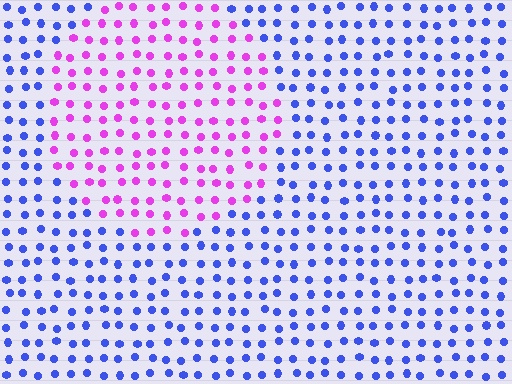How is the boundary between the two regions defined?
The boundary is defined purely by a slight shift in hue (about 67 degrees). Spacing, size, and orientation are identical on both sides.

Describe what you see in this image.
The image is filled with small blue elements in a uniform arrangement. A circle-shaped region is visible where the elements are tinted to a slightly different hue, forming a subtle color boundary.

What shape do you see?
I see a circle.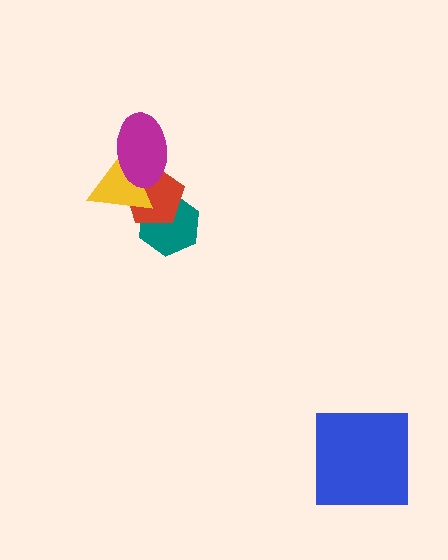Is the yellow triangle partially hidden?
Yes, it is partially covered by another shape.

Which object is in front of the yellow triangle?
The magenta ellipse is in front of the yellow triangle.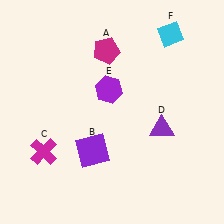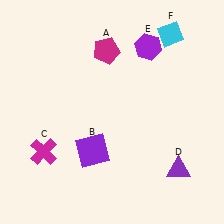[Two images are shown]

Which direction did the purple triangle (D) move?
The purple triangle (D) moved down.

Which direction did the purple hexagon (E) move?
The purple hexagon (E) moved up.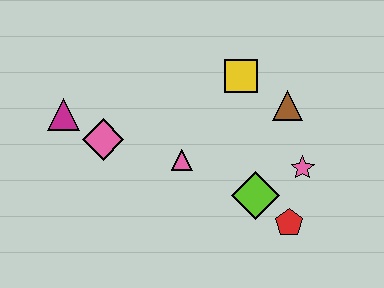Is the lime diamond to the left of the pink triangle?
No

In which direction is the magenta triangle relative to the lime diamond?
The magenta triangle is to the left of the lime diamond.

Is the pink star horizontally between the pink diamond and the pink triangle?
No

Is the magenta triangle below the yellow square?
Yes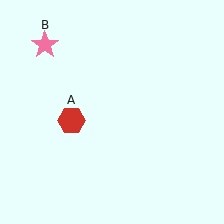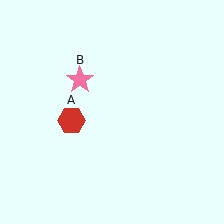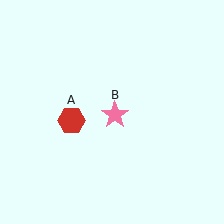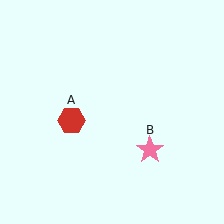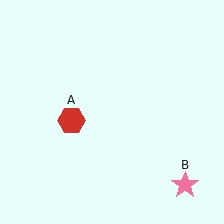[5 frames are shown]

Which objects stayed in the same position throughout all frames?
Red hexagon (object A) remained stationary.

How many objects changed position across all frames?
1 object changed position: pink star (object B).